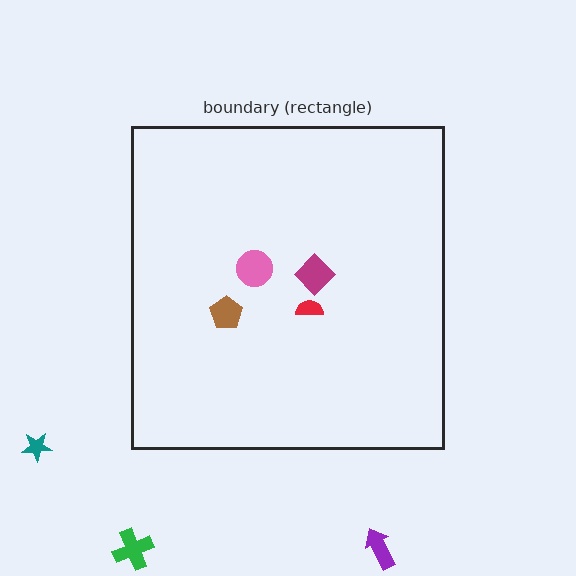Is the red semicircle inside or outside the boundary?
Inside.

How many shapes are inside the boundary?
4 inside, 3 outside.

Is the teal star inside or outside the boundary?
Outside.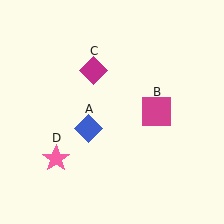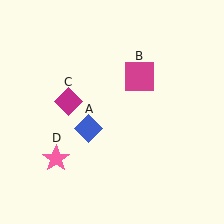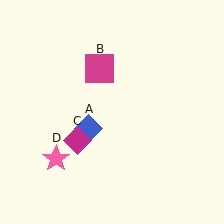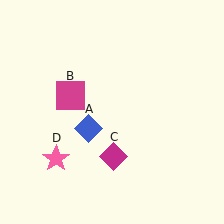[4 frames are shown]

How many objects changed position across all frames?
2 objects changed position: magenta square (object B), magenta diamond (object C).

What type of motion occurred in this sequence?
The magenta square (object B), magenta diamond (object C) rotated counterclockwise around the center of the scene.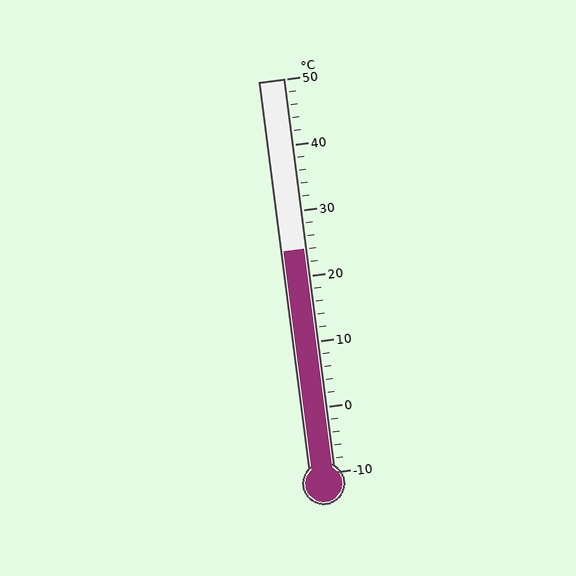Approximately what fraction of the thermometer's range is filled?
The thermometer is filled to approximately 55% of its range.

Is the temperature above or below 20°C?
The temperature is above 20°C.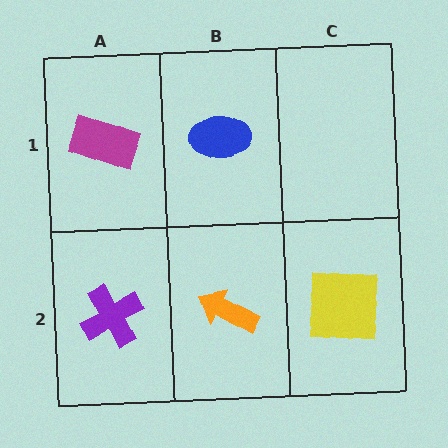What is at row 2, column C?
A yellow square.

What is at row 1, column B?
A blue ellipse.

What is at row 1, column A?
A magenta rectangle.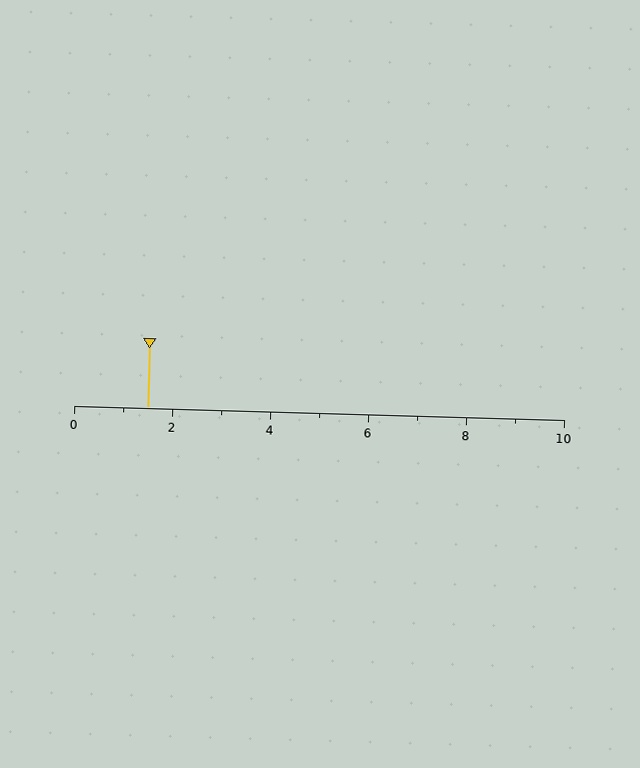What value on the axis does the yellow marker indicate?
The marker indicates approximately 1.5.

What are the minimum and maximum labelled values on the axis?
The axis runs from 0 to 10.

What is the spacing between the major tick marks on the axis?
The major ticks are spaced 2 apart.